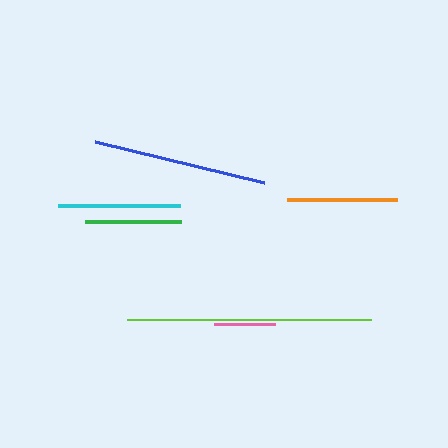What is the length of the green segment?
The green segment is approximately 96 pixels long.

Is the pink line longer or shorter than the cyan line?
The cyan line is longer than the pink line.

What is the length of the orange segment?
The orange segment is approximately 109 pixels long.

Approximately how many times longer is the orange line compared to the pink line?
The orange line is approximately 1.8 times the length of the pink line.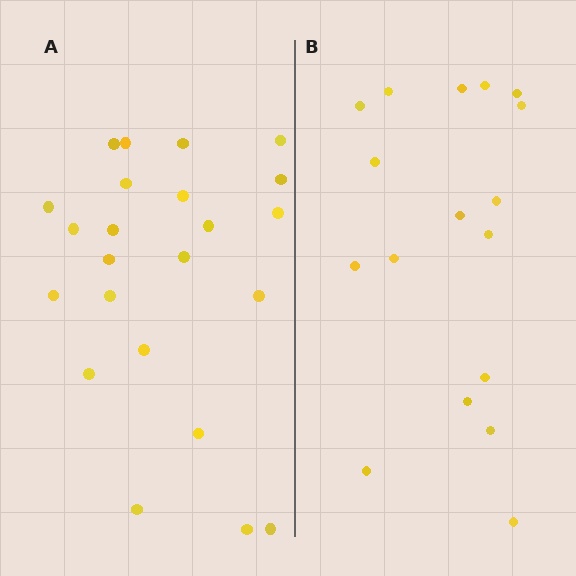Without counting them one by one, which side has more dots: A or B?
Region A (the left region) has more dots.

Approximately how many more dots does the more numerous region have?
Region A has about 6 more dots than region B.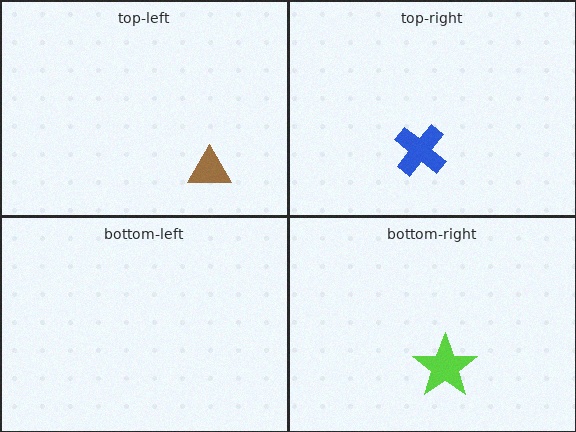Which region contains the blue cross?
The top-right region.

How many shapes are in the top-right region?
1.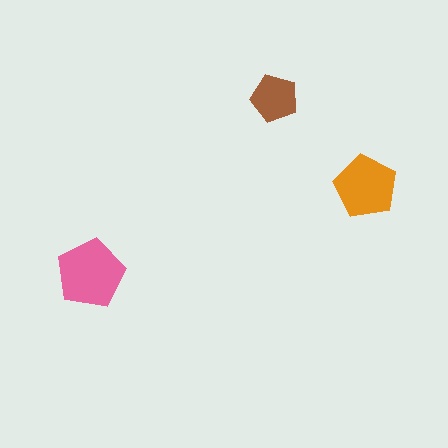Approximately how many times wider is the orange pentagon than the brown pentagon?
About 1.5 times wider.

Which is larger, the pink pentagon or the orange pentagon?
The pink one.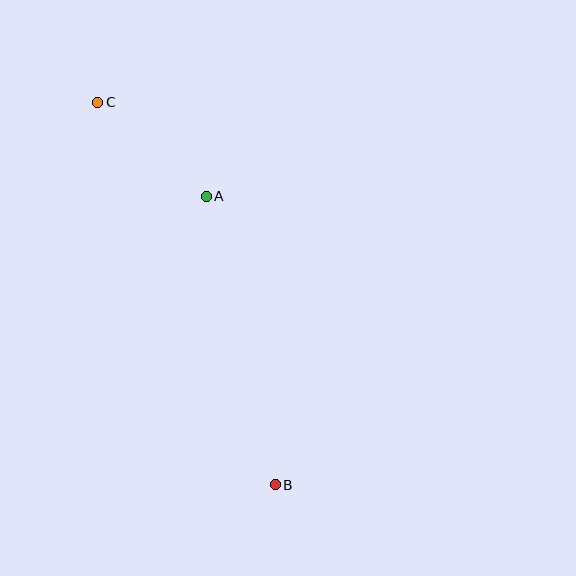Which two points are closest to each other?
Points A and C are closest to each other.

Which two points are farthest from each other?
Points B and C are farthest from each other.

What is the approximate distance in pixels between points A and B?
The distance between A and B is approximately 297 pixels.